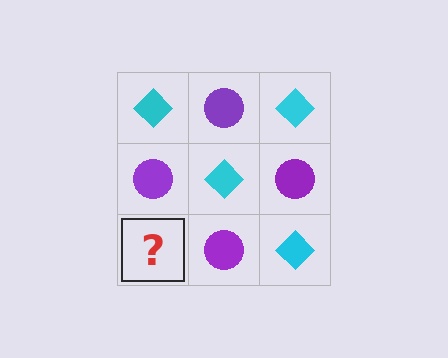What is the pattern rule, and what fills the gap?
The rule is that it alternates cyan diamond and purple circle in a checkerboard pattern. The gap should be filled with a cyan diamond.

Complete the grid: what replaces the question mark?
The question mark should be replaced with a cyan diamond.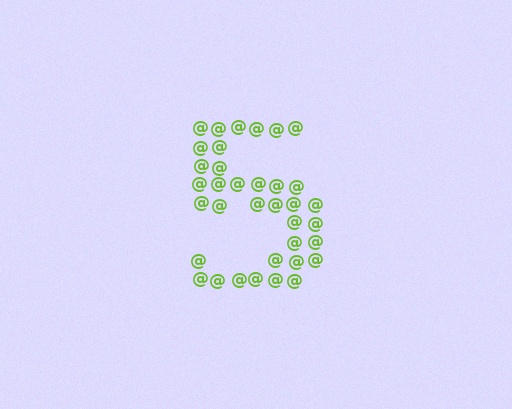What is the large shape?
The large shape is the digit 5.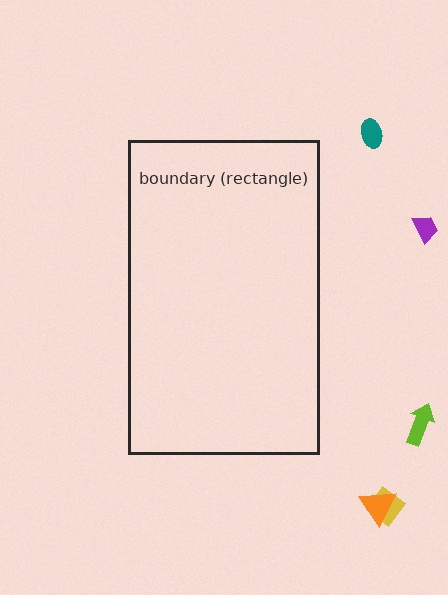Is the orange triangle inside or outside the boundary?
Outside.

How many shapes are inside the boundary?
0 inside, 5 outside.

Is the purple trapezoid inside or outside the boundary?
Outside.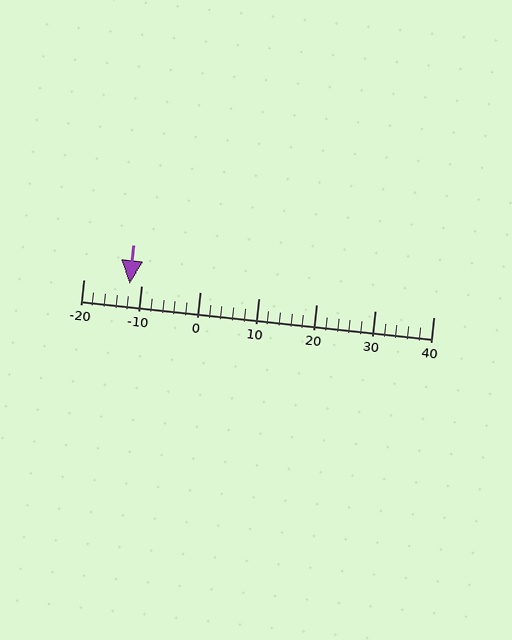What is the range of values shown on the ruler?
The ruler shows values from -20 to 40.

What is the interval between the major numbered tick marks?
The major tick marks are spaced 10 units apart.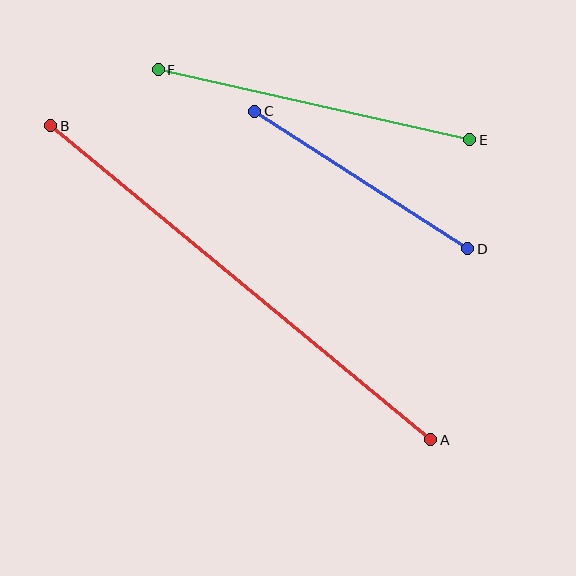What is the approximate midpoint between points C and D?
The midpoint is at approximately (361, 180) pixels.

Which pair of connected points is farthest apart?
Points A and B are farthest apart.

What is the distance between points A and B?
The distance is approximately 493 pixels.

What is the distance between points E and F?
The distance is approximately 319 pixels.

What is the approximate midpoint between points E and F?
The midpoint is at approximately (314, 105) pixels.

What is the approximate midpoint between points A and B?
The midpoint is at approximately (241, 283) pixels.